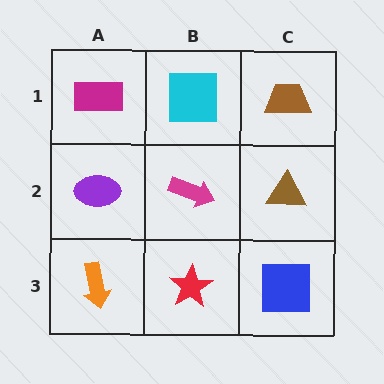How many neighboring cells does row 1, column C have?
2.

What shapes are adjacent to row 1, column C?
A brown triangle (row 2, column C), a cyan square (row 1, column B).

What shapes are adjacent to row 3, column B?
A magenta arrow (row 2, column B), an orange arrow (row 3, column A), a blue square (row 3, column C).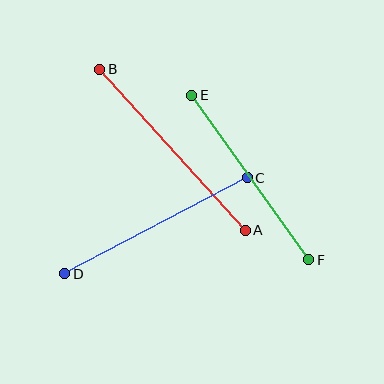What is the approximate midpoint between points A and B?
The midpoint is at approximately (173, 150) pixels.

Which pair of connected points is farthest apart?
Points A and B are farthest apart.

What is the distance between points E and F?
The distance is approximately 202 pixels.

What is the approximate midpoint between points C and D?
The midpoint is at approximately (156, 226) pixels.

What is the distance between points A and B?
The distance is approximately 217 pixels.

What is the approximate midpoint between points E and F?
The midpoint is at approximately (250, 177) pixels.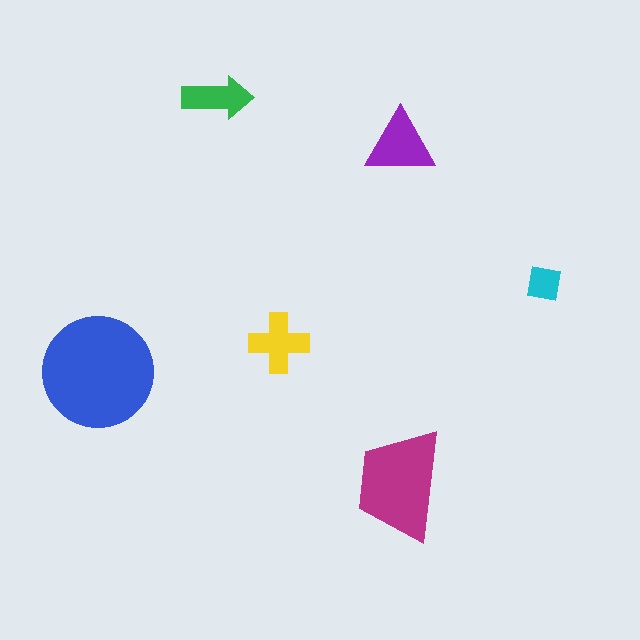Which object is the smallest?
The cyan square.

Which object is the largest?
The blue circle.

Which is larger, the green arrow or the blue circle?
The blue circle.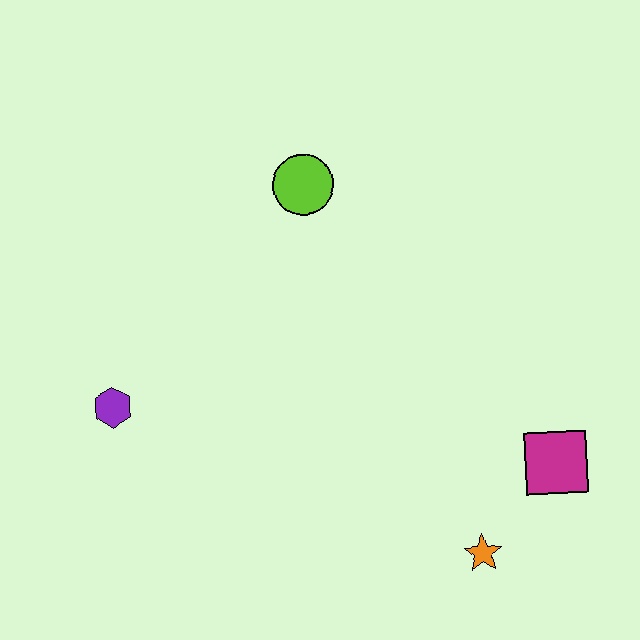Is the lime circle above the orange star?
Yes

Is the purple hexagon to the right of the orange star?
No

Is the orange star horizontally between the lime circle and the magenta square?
Yes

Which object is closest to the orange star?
The magenta square is closest to the orange star.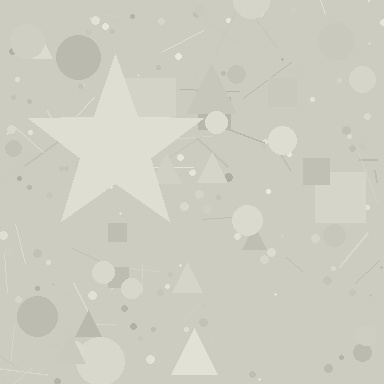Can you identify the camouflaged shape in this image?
The camouflaged shape is a star.